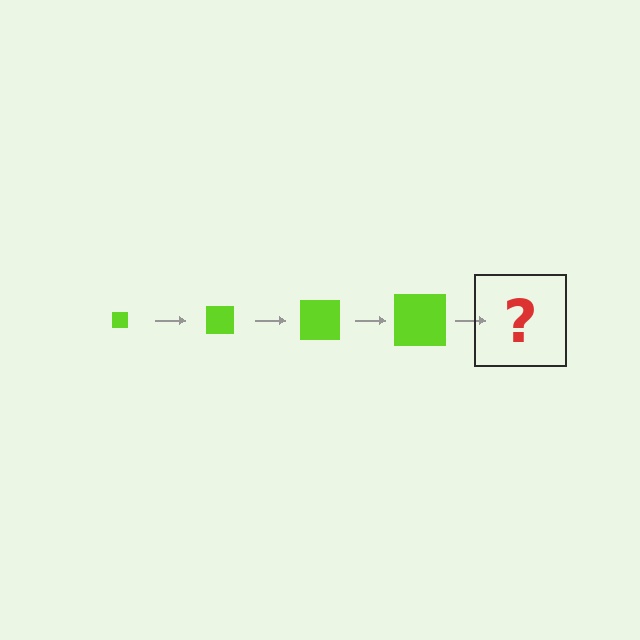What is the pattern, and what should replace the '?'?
The pattern is that the square gets progressively larger each step. The '?' should be a lime square, larger than the previous one.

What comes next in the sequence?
The next element should be a lime square, larger than the previous one.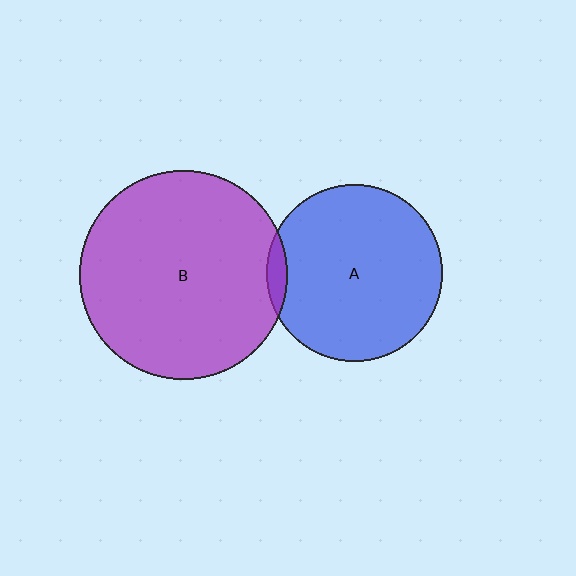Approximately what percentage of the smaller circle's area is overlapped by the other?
Approximately 5%.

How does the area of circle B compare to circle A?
Approximately 1.4 times.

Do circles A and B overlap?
Yes.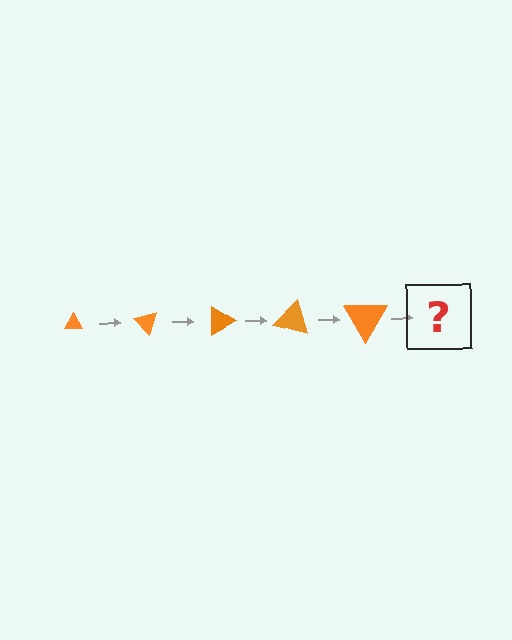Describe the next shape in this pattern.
It should be a triangle, larger than the previous one and rotated 225 degrees from the start.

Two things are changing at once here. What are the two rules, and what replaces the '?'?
The two rules are that the triangle grows larger each step and it rotates 45 degrees each step. The '?' should be a triangle, larger than the previous one and rotated 225 degrees from the start.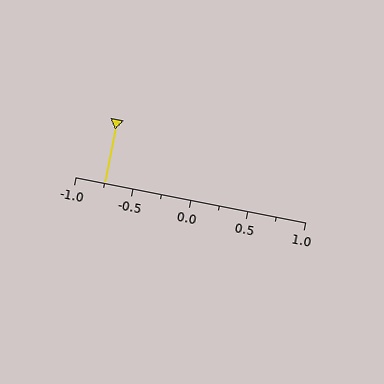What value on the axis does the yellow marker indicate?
The marker indicates approximately -0.75.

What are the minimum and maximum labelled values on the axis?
The axis runs from -1.0 to 1.0.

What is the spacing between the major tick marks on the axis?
The major ticks are spaced 0.5 apart.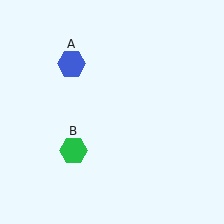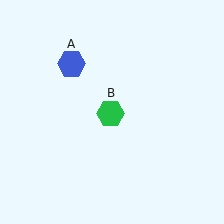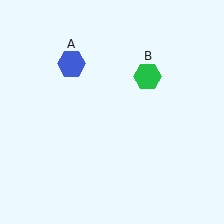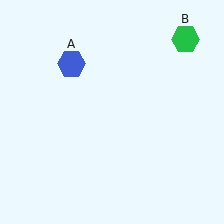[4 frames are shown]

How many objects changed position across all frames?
1 object changed position: green hexagon (object B).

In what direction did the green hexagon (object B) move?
The green hexagon (object B) moved up and to the right.